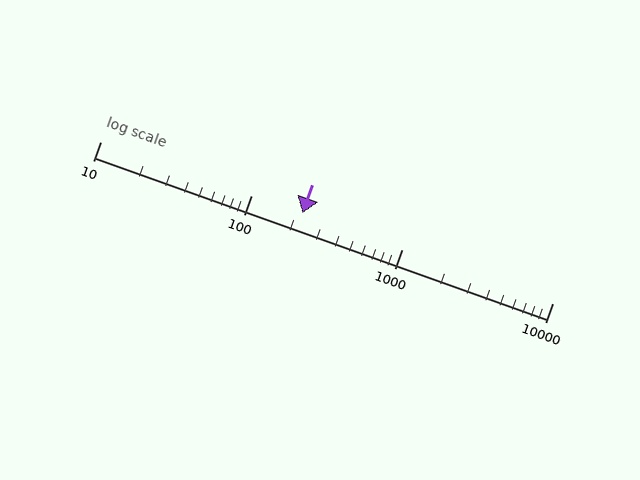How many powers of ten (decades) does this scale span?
The scale spans 3 decades, from 10 to 10000.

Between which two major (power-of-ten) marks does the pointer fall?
The pointer is between 100 and 1000.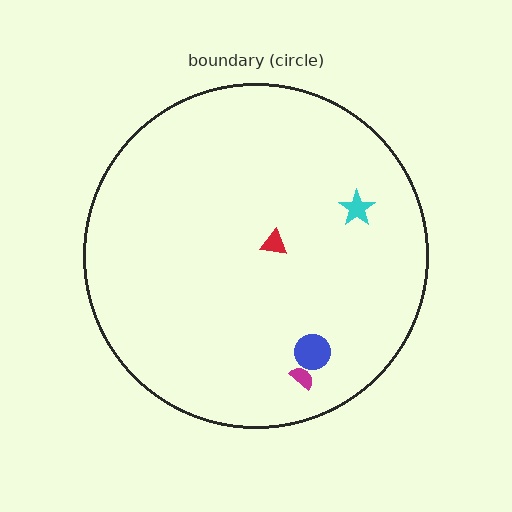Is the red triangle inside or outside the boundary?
Inside.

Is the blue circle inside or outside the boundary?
Inside.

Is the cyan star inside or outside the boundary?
Inside.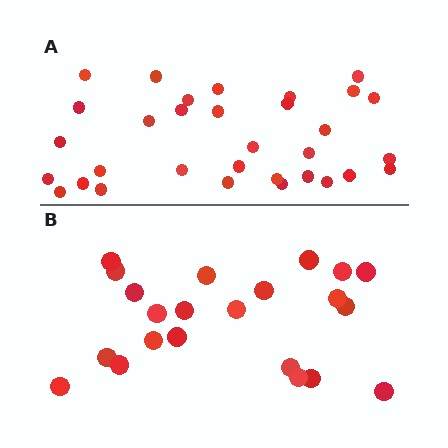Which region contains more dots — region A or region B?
Region A (the top region) has more dots.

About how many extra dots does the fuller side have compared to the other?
Region A has roughly 10 or so more dots than region B.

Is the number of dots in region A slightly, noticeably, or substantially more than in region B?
Region A has substantially more. The ratio is roughly 1.5 to 1.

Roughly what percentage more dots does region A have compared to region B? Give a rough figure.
About 45% more.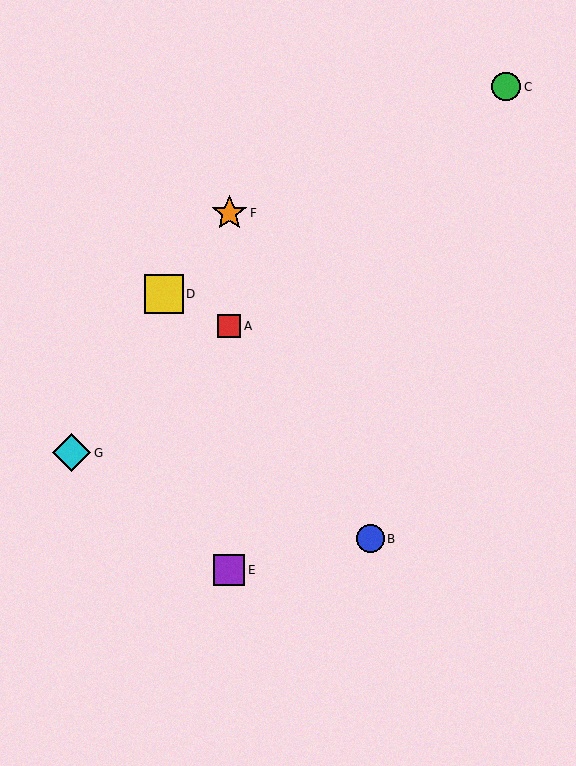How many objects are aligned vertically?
3 objects (A, E, F) are aligned vertically.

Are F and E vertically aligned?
Yes, both are at x≈229.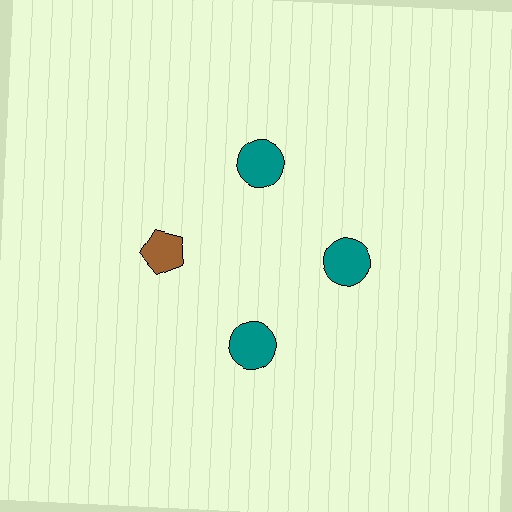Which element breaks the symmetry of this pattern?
The brown pentagon at roughly the 9 o'clock position breaks the symmetry. All other shapes are teal circles.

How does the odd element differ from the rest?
It differs in both color (brown instead of teal) and shape (pentagon instead of circle).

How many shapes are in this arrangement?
There are 4 shapes arranged in a ring pattern.